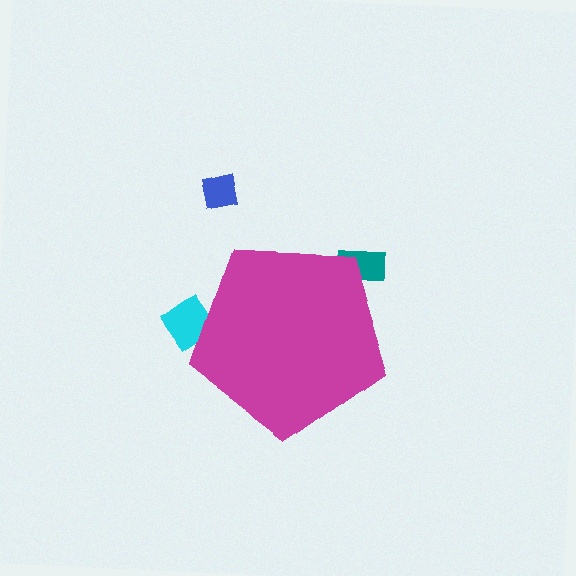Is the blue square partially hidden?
No, the blue square is fully visible.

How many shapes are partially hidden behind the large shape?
2 shapes are partially hidden.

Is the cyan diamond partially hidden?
Yes, the cyan diamond is partially hidden behind the magenta pentagon.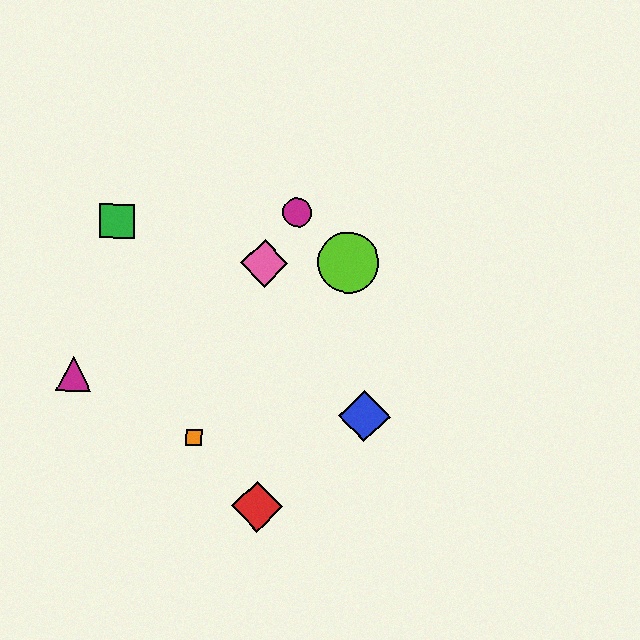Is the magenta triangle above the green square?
No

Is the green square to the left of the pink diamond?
Yes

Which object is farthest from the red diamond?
The green square is farthest from the red diamond.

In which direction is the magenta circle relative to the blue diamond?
The magenta circle is above the blue diamond.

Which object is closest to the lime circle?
The magenta circle is closest to the lime circle.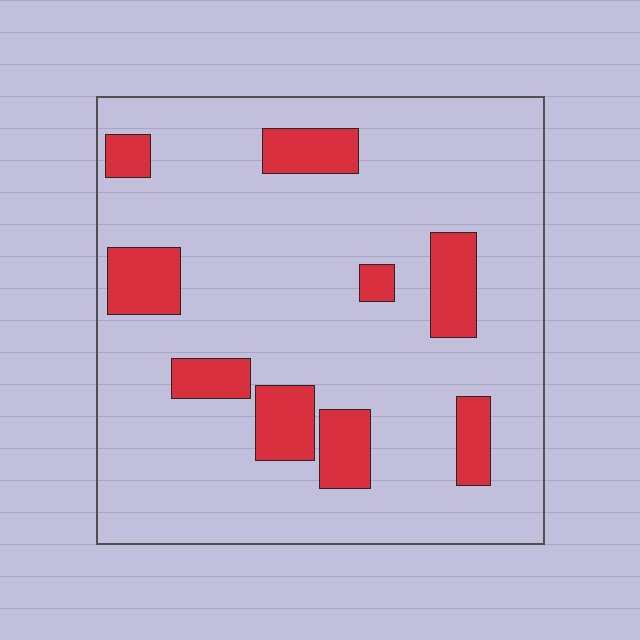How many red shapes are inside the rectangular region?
9.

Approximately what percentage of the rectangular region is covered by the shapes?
Approximately 15%.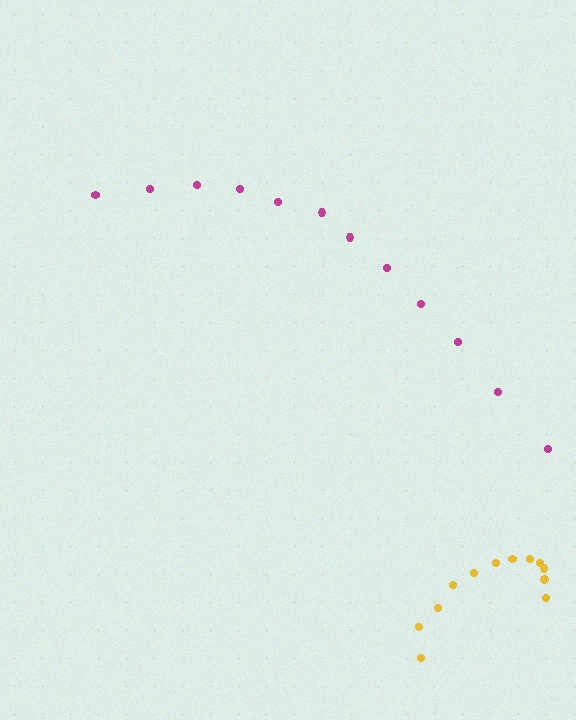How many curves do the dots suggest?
There are 2 distinct paths.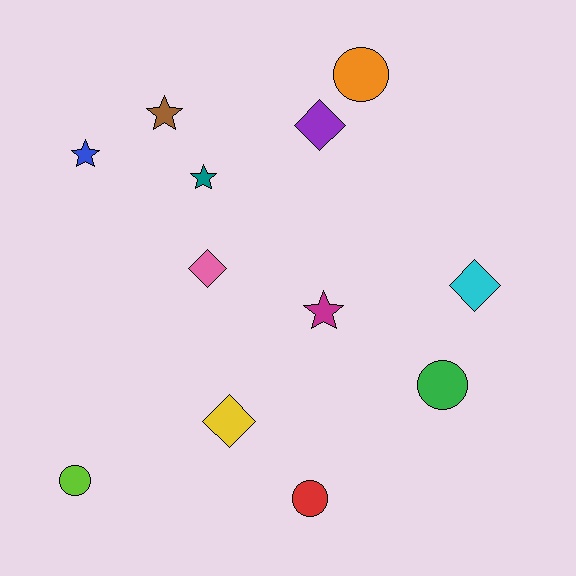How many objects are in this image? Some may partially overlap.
There are 12 objects.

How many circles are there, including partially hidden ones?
There are 4 circles.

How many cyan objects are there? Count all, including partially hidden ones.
There is 1 cyan object.